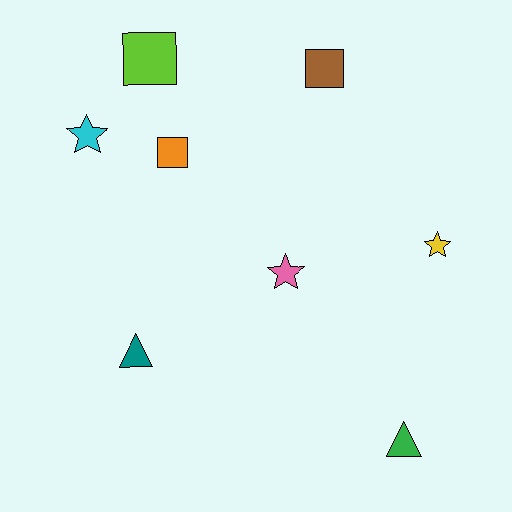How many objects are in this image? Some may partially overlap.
There are 8 objects.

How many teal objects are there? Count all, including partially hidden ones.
There is 1 teal object.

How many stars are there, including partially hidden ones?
There are 3 stars.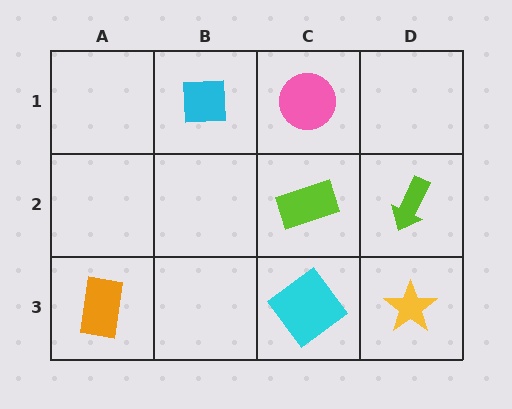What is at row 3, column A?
An orange rectangle.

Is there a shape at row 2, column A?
No, that cell is empty.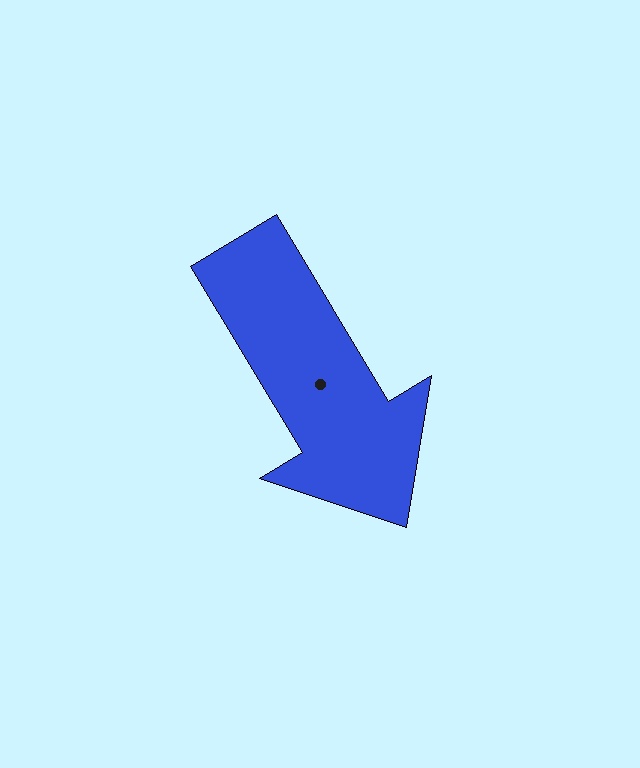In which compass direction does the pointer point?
Southeast.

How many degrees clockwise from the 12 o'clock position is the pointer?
Approximately 149 degrees.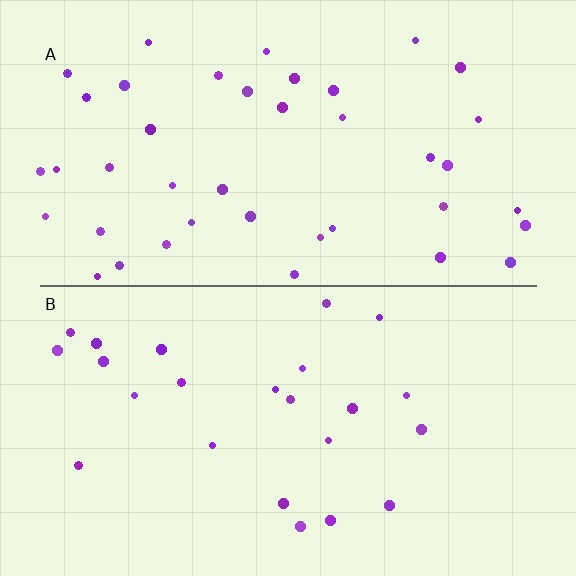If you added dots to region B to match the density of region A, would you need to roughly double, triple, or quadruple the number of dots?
Approximately double.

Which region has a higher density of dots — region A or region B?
A (the top).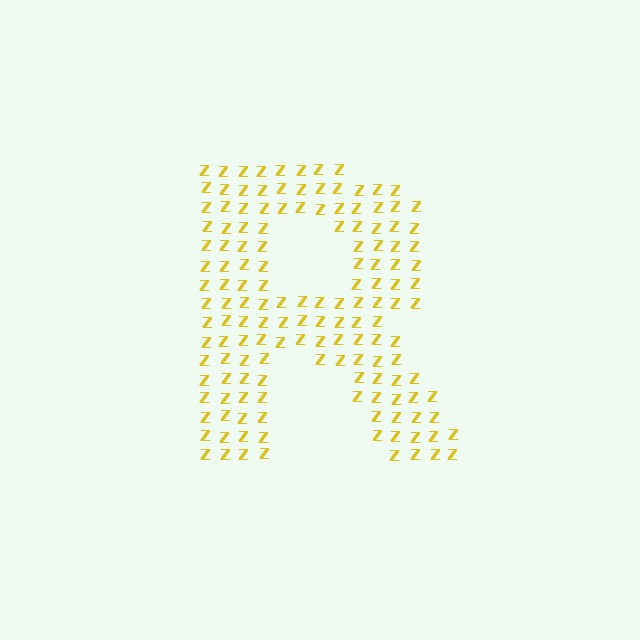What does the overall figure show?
The overall figure shows the letter R.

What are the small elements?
The small elements are letter Z's.